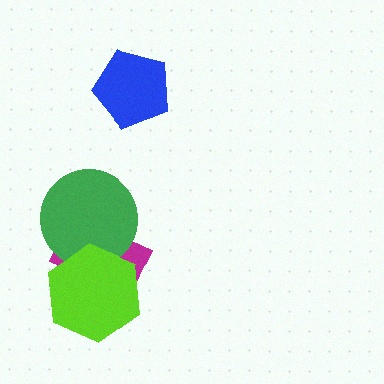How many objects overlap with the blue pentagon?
0 objects overlap with the blue pentagon.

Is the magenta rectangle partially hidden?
Yes, it is partially covered by another shape.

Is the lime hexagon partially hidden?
No, no other shape covers it.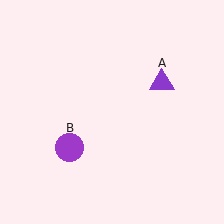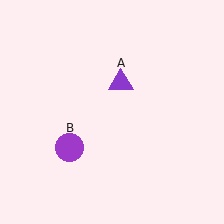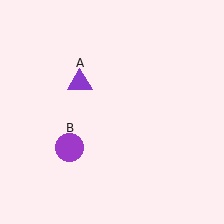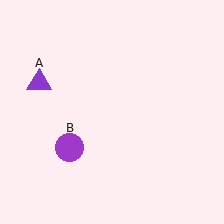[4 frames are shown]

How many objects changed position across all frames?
1 object changed position: purple triangle (object A).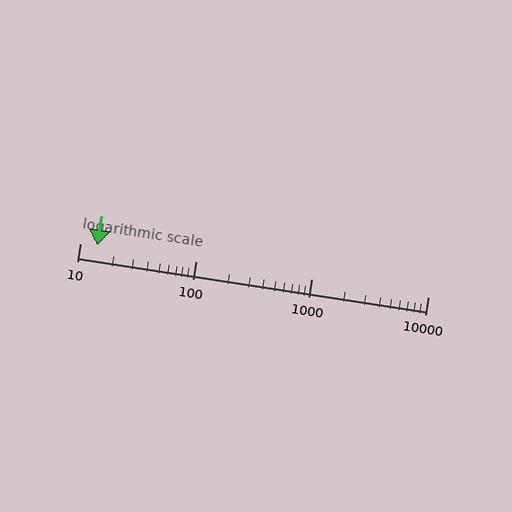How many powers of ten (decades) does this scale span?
The scale spans 3 decades, from 10 to 10000.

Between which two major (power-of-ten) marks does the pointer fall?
The pointer is between 10 and 100.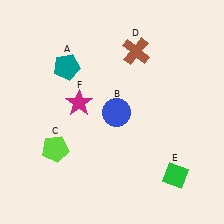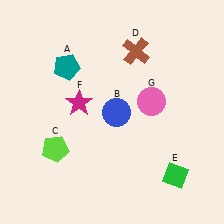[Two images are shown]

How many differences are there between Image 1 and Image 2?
There is 1 difference between the two images.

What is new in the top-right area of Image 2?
A pink circle (G) was added in the top-right area of Image 2.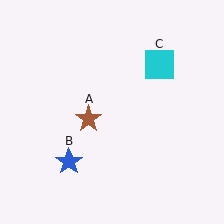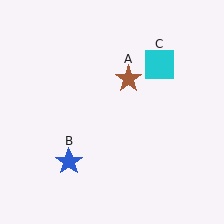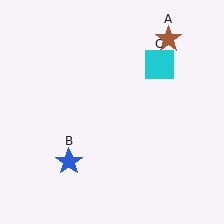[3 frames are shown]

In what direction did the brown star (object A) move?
The brown star (object A) moved up and to the right.